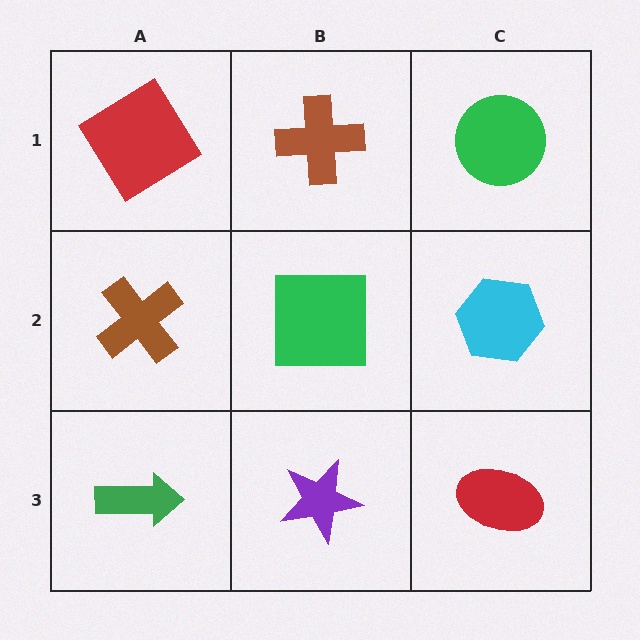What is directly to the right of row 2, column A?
A green square.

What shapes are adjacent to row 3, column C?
A cyan hexagon (row 2, column C), a purple star (row 3, column B).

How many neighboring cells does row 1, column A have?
2.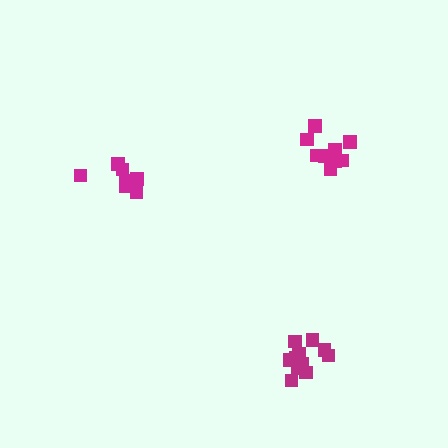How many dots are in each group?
Group 1: 7 dots, Group 2: 11 dots, Group 3: 9 dots (27 total).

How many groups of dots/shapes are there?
There are 3 groups.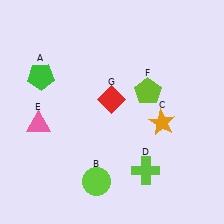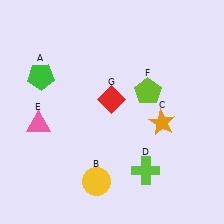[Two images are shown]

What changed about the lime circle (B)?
In Image 1, B is lime. In Image 2, it changed to yellow.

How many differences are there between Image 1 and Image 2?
There is 1 difference between the two images.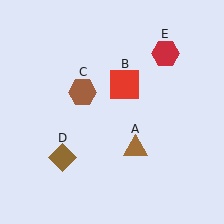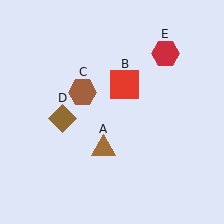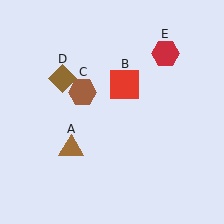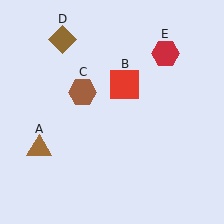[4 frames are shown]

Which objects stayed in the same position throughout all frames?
Red square (object B) and brown hexagon (object C) and red hexagon (object E) remained stationary.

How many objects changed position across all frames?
2 objects changed position: brown triangle (object A), brown diamond (object D).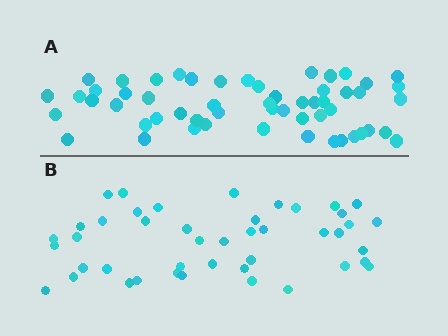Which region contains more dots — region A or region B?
Region A (the top region) has more dots.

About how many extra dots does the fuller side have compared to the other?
Region A has roughly 12 or so more dots than region B.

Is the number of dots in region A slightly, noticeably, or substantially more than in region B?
Region A has noticeably more, but not dramatically so. The ratio is roughly 1.2 to 1.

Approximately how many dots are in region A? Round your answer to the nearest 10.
About 60 dots. (The exact count is 55, which rounds to 60.)